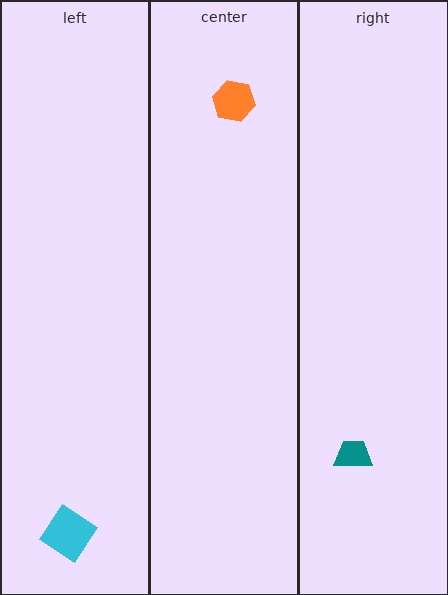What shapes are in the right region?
The teal trapezoid.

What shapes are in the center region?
The orange hexagon.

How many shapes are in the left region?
1.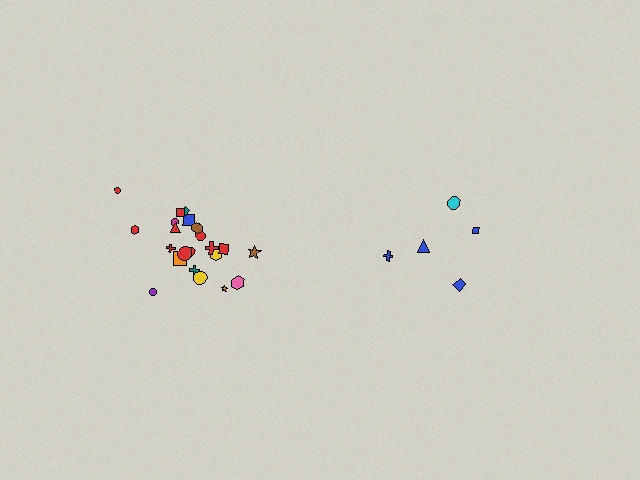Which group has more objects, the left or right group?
The left group.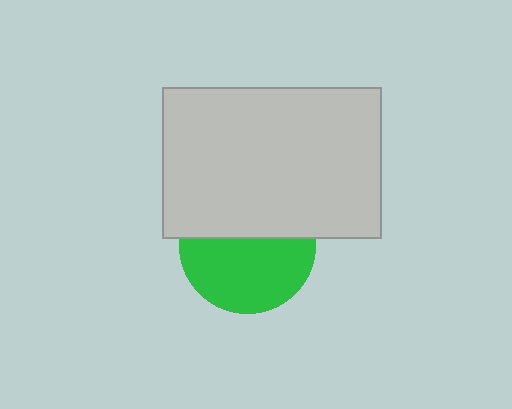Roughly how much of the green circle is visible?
About half of it is visible (roughly 56%).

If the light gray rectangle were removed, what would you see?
You would see the complete green circle.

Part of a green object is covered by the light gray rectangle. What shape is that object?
It is a circle.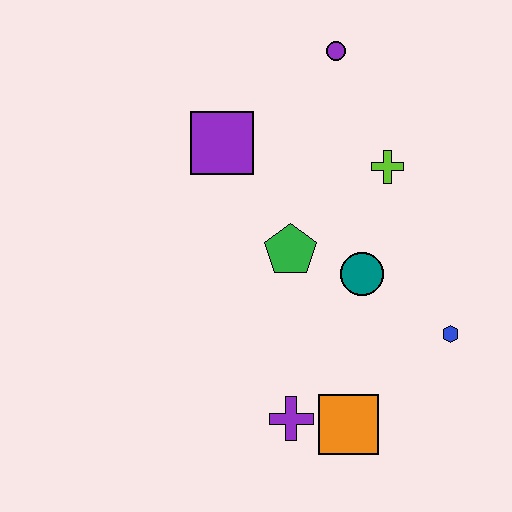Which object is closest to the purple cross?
The orange square is closest to the purple cross.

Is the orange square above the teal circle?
No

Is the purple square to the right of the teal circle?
No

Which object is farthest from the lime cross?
The purple cross is farthest from the lime cross.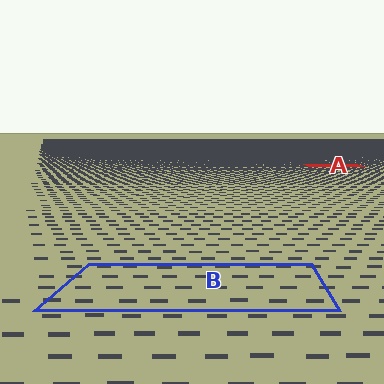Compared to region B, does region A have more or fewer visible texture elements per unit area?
Region A has more texture elements per unit area — they are packed more densely because it is farther away.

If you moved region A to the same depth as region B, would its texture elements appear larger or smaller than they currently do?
They would appear larger. At a closer depth, the same texture elements are projected at a bigger on-screen size.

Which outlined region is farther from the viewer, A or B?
Region A is farther from the viewer — the texture elements inside it appear smaller and more densely packed.